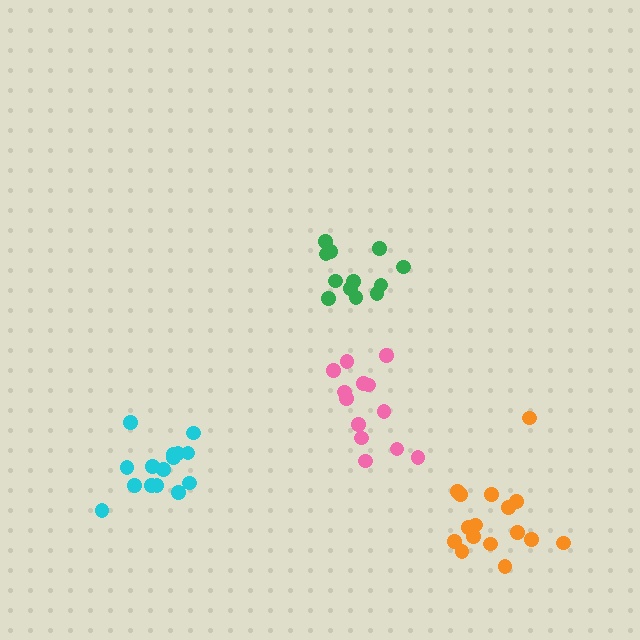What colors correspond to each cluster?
The clusters are colored: pink, cyan, orange, green.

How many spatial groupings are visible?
There are 4 spatial groupings.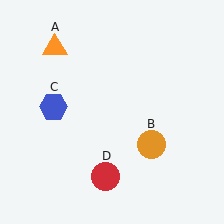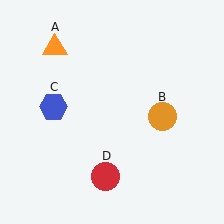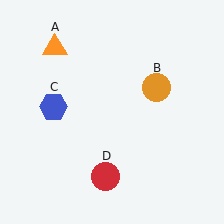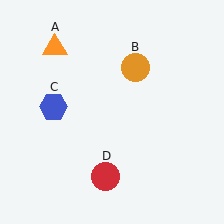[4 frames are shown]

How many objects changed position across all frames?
1 object changed position: orange circle (object B).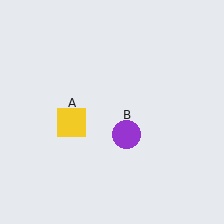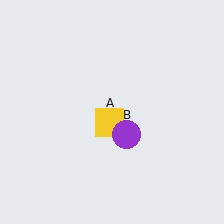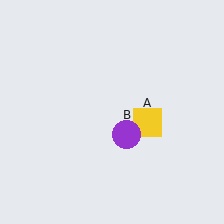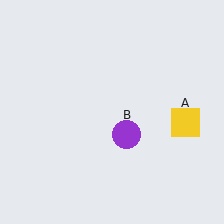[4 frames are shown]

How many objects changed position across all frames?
1 object changed position: yellow square (object A).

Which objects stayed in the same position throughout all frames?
Purple circle (object B) remained stationary.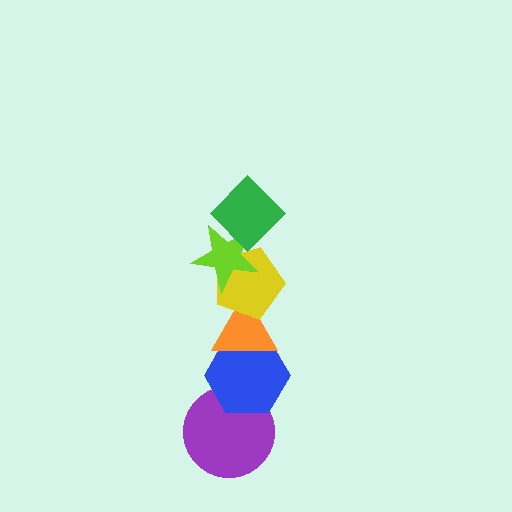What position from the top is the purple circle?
The purple circle is 6th from the top.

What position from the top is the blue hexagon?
The blue hexagon is 5th from the top.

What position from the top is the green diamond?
The green diamond is 1st from the top.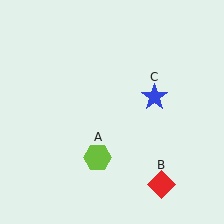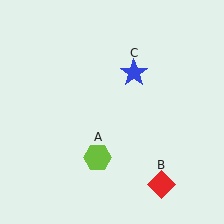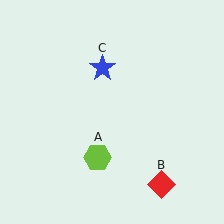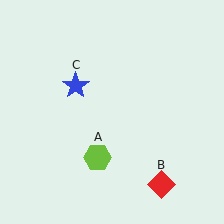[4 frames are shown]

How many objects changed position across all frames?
1 object changed position: blue star (object C).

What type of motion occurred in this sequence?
The blue star (object C) rotated counterclockwise around the center of the scene.